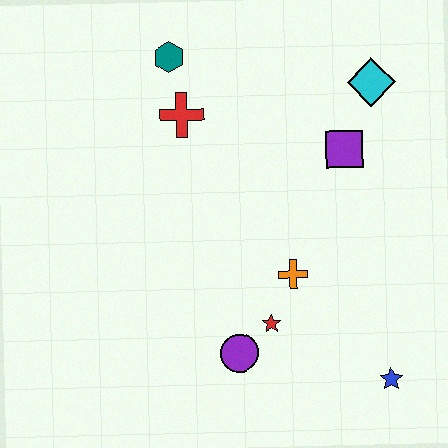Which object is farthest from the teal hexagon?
The blue star is farthest from the teal hexagon.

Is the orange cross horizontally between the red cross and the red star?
No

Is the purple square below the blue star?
No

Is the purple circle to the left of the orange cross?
Yes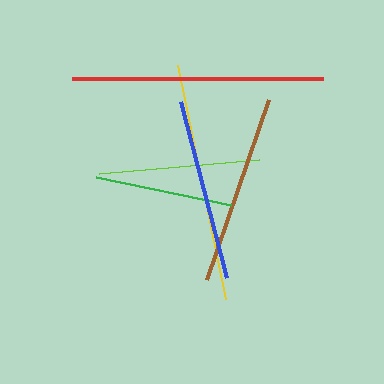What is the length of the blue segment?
The blue segment is approximately 182 pixels long.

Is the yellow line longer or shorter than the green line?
The yellow line is longer than the green line.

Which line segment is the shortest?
The green line is the shortest at approximately 138 pixels.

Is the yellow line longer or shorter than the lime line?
The yellow line is longer than the lime line.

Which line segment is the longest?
The red line is the longest at approximately 251 pixels.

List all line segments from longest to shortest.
From longest to shortest: red, yellow, brown, blue, lime, green.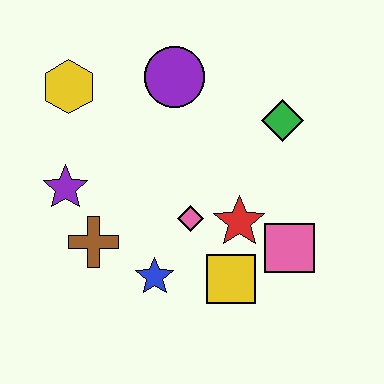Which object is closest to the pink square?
The red star is closest to the pink square.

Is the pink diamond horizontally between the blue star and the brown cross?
No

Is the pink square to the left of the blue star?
No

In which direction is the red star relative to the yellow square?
The red star is above the yellow square.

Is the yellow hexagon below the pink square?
No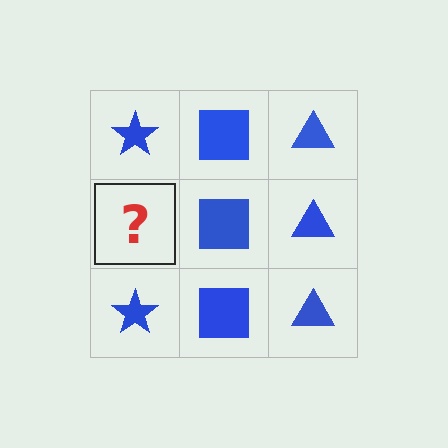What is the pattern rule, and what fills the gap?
The rule is that each column has a consistent shape. The gap should be filled with a blue star.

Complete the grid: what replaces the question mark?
The question mark should be replaced with a blue star.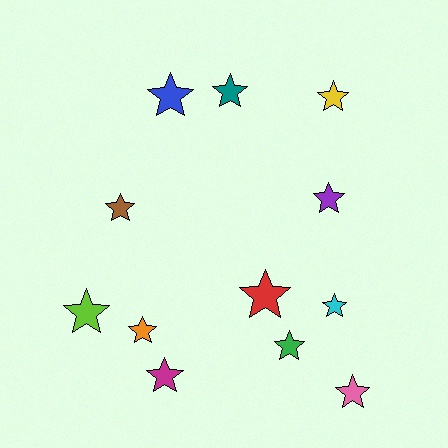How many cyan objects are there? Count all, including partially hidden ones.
There is 1 cyan object.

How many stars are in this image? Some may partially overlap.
There are 12 stars.